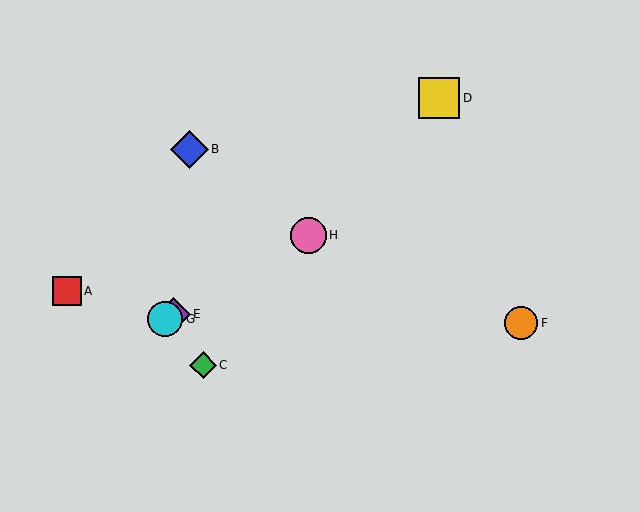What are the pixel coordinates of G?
Object G is at (165, 319).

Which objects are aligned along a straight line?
Objects E, G, H are aligned along a straight line.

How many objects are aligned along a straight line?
3 objects (E, G, H) are aligned along a straight line.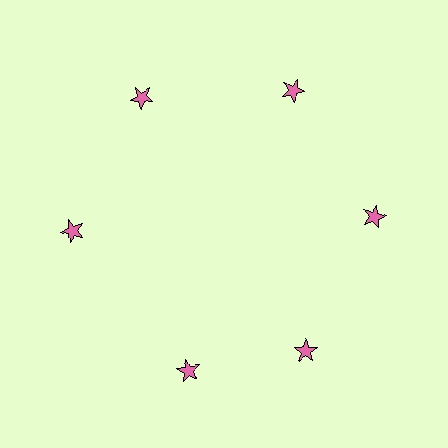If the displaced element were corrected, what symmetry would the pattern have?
It would have 6-fold rotational symmetry — the pattern would map onto itself every 60 degrees.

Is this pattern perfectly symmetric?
No. The 6 pink stars are arranged in a ring, but one element near the 7 o'clock position is rotated out of alignment along the ring, breaking the 6-fold rotational symmetry.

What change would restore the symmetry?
The symmetry would be restored by rotating it back into even spacing with its neighbors so that all 6 stars sit at equal angles and equal distance from the center.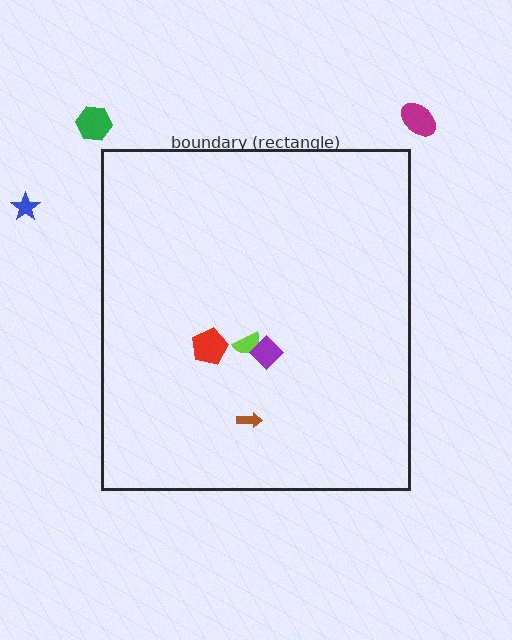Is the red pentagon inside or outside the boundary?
Inside.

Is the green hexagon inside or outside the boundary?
Outside.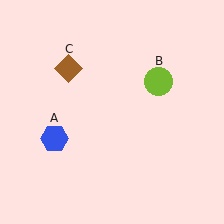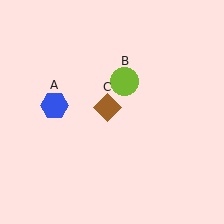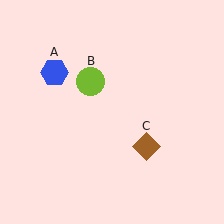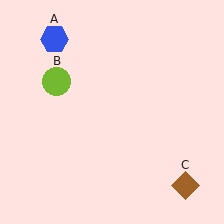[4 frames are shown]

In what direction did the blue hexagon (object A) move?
The blue hexagon (object A) moved up.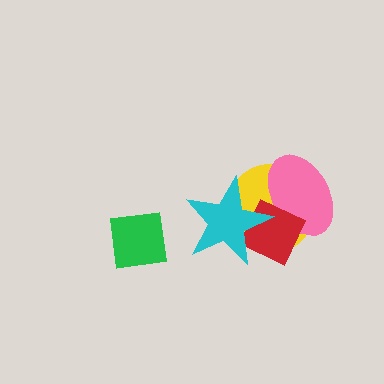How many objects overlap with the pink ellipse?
3 objects overlap with the pink ellipse.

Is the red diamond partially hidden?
Yes, it is partially covered by another shape.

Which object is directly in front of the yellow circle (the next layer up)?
The pink ellipse is directly in front of the yellow circle.